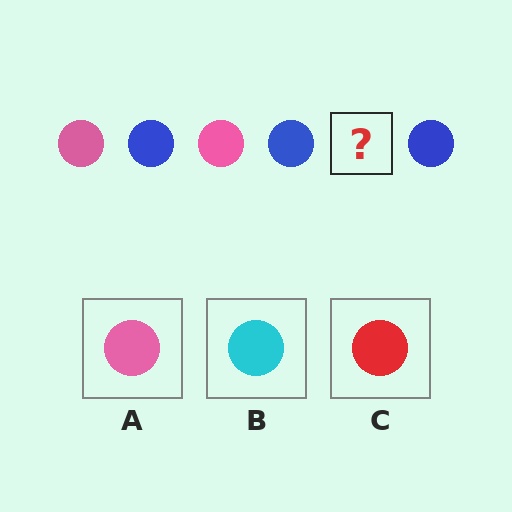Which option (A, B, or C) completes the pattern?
A.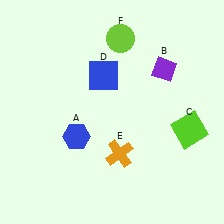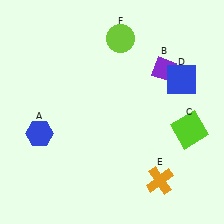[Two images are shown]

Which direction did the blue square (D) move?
The blue square (D) moved right.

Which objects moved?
The objects that moved are: the blue hexagon (A), the blue square (D), the orange cross (E).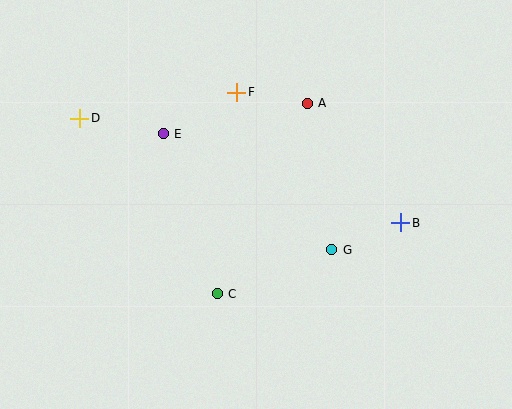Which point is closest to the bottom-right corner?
Point B is closest to the bottom-right corner.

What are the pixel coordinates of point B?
Point B is at (401, 223).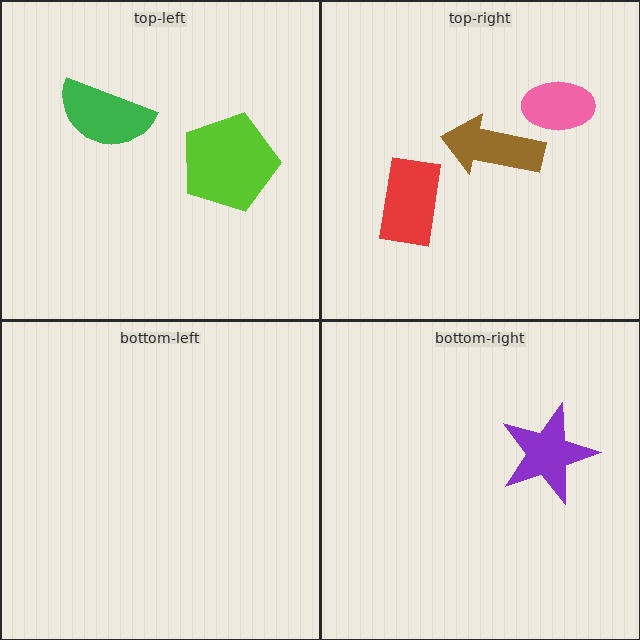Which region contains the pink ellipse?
The top-right region.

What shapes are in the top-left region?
The green semicircle, the lime pentagon.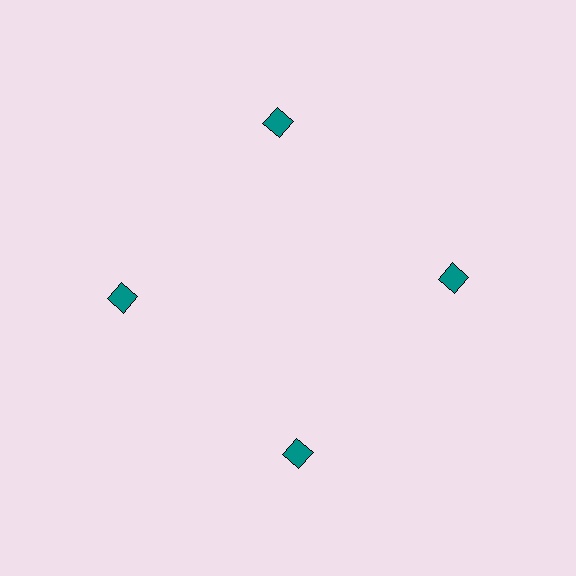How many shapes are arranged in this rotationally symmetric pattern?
There are 4 shapes, arranged in 4 groups of 1.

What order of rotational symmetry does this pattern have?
This pattern has 4-fold rotational symmetry.